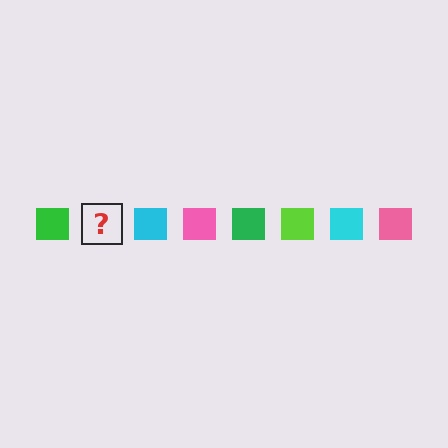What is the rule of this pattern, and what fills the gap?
The rule is that the pattern cycles through green, lime, cyan, pink squares. The gap should be filled with a lime square.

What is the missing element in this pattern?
The missing element is a lime square.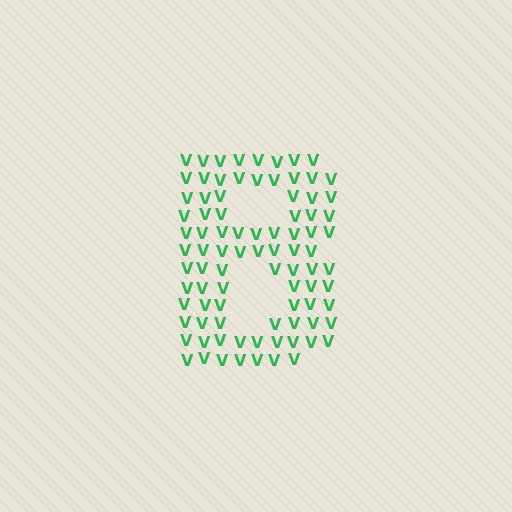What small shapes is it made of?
It is made of small letter V's.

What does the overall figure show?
The overall figure shows the letter B.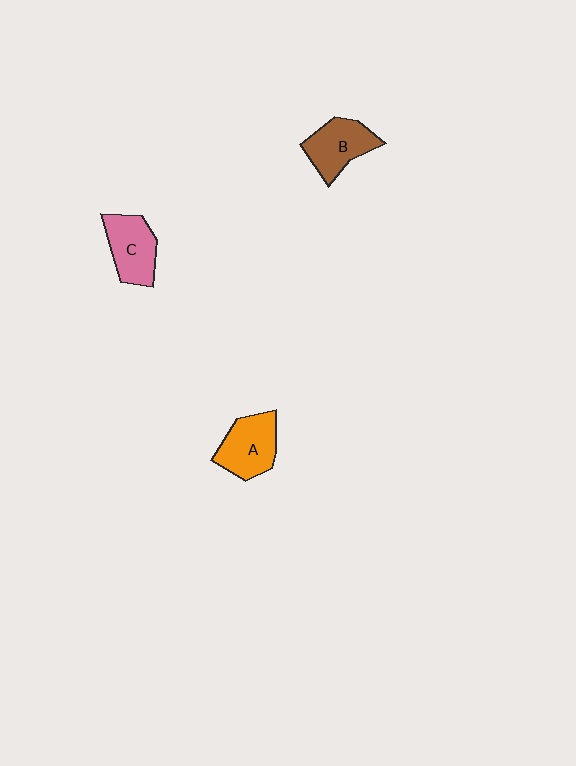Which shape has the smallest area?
Shape B (brown).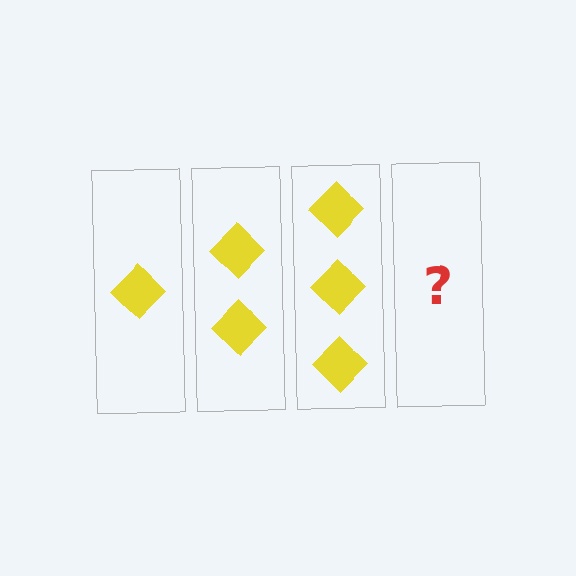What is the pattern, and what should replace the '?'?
The pattern is that each step adds one more diamond. The '?' should be 4 diamonds.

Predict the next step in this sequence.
The next step is 4 diamonds.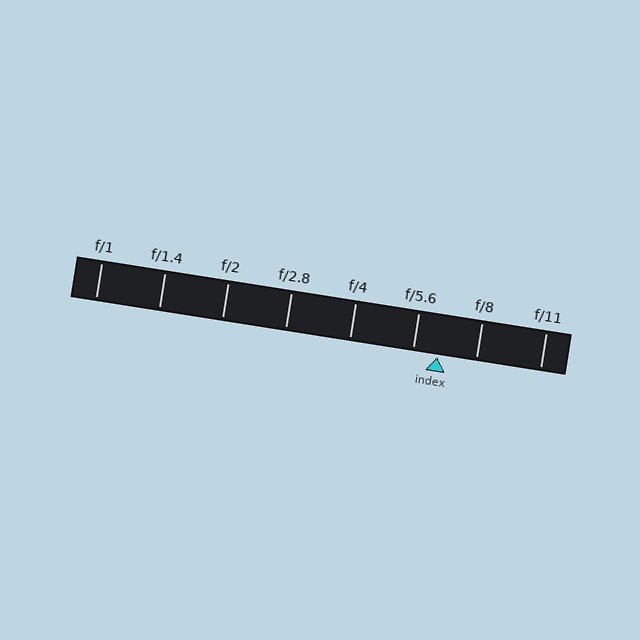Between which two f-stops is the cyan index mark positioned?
The index mark is between f/5.6 and f/8.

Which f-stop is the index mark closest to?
The index mark is closest to f/5.6.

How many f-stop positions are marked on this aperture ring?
There are 8 f-stop positions marked.